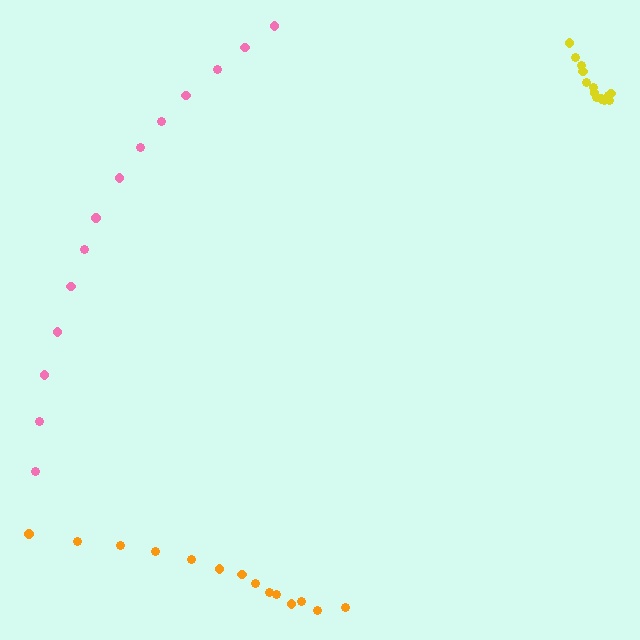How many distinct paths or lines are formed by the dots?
There are 3 distinct paths.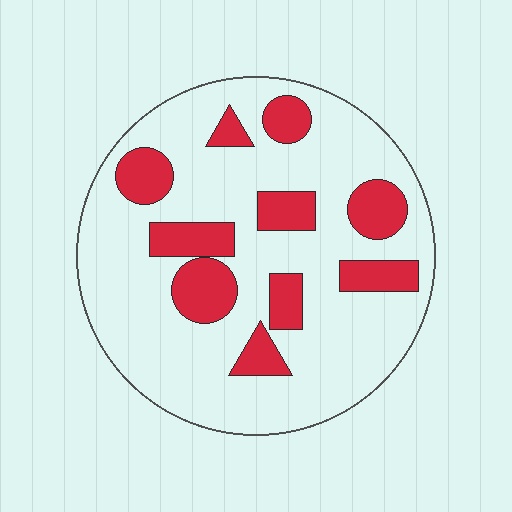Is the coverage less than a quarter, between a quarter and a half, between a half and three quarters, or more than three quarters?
Less than a quarter.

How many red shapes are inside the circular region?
10.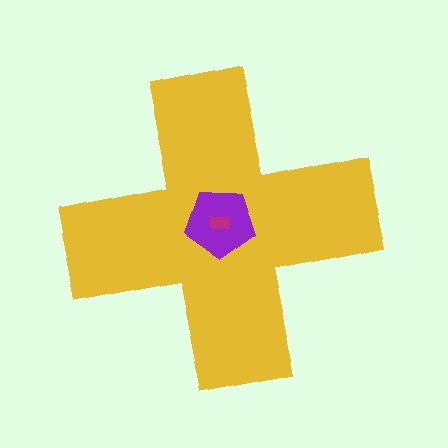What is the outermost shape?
The yellow cross.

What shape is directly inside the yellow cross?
The purple pentagon.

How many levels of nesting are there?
3.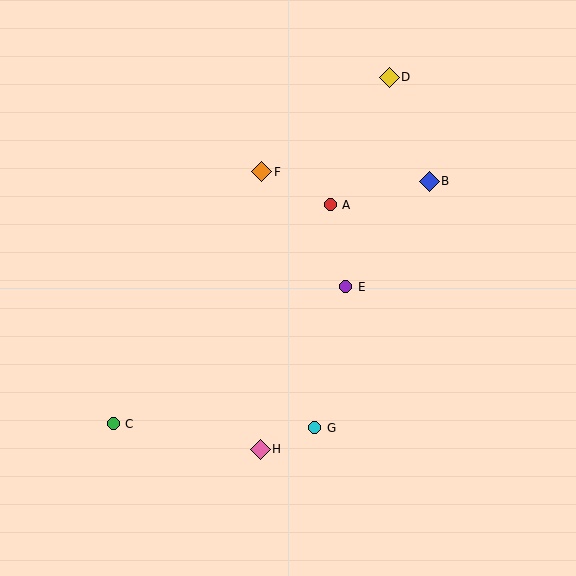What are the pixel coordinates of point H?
Point H is at (260, 449).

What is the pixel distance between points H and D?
The distance between H and D is 394 pixels.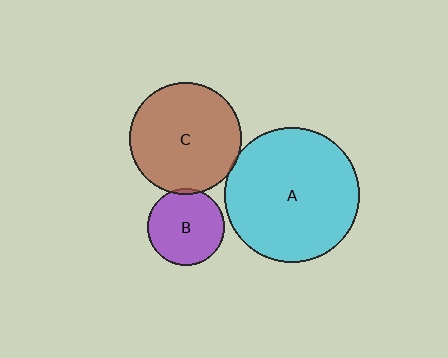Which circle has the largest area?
Circle A (cyan).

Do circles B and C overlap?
Yes.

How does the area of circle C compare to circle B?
Approximately 2.1 times.